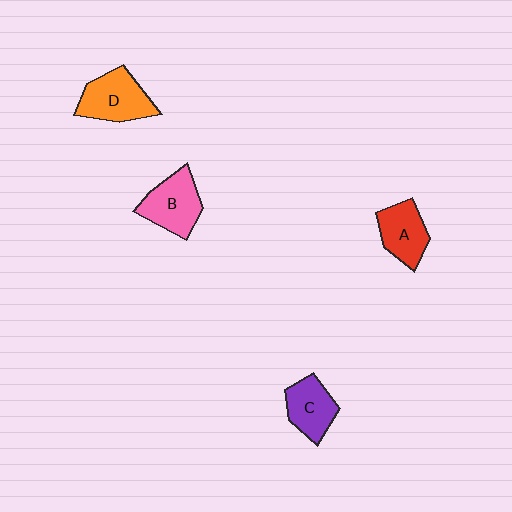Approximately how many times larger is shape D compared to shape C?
Approximately 1.3 times.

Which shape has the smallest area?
Shape C (purple).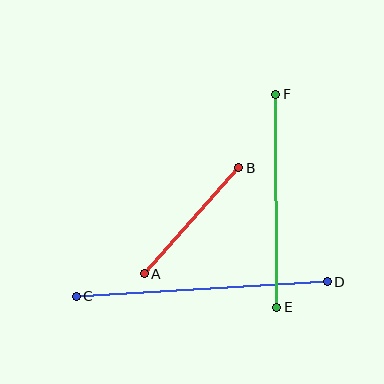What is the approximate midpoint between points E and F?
The midpoint is at approximately (276, 201) pixels.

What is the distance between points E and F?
The distance is approximately 213 pixels.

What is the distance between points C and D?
The distance is approximately 251 pixels.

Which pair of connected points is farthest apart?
Points C and D are farthest apart.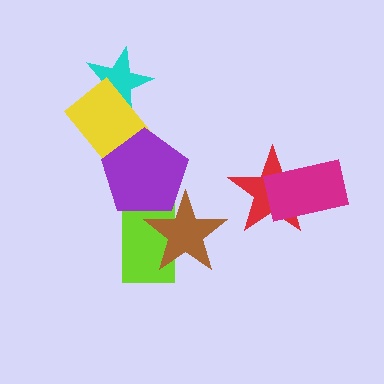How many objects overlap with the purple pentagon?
3 objects overlap with the purple pentagon.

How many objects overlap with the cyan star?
1 object overlaps with the cyan star.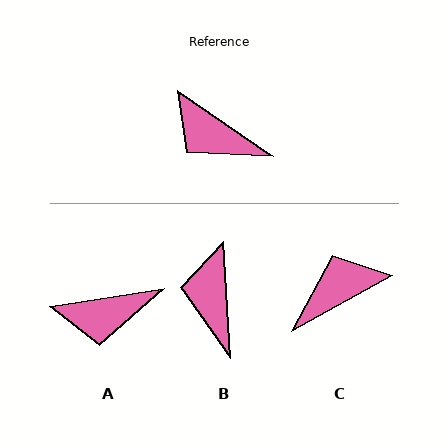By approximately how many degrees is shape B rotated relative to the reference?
Approximately 52 degrees clockwise.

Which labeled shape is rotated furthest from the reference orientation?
C, about 116 degrees away.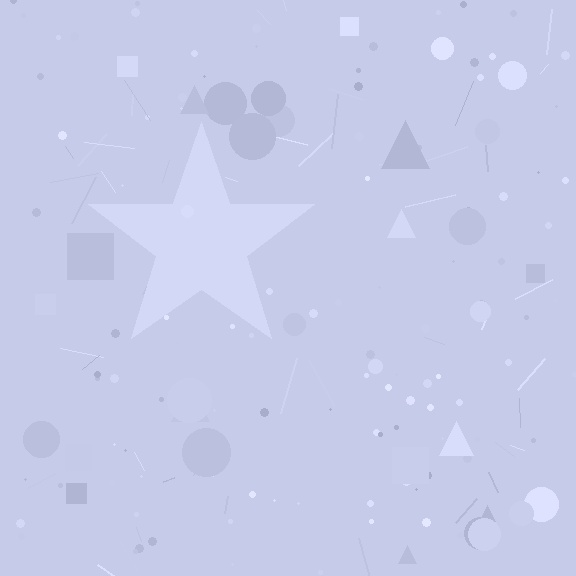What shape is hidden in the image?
A star is hidden in the image.